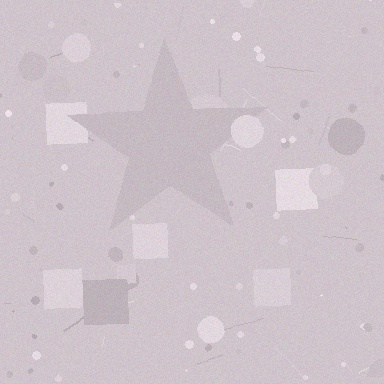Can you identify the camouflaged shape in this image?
The camouflaged shape is a star.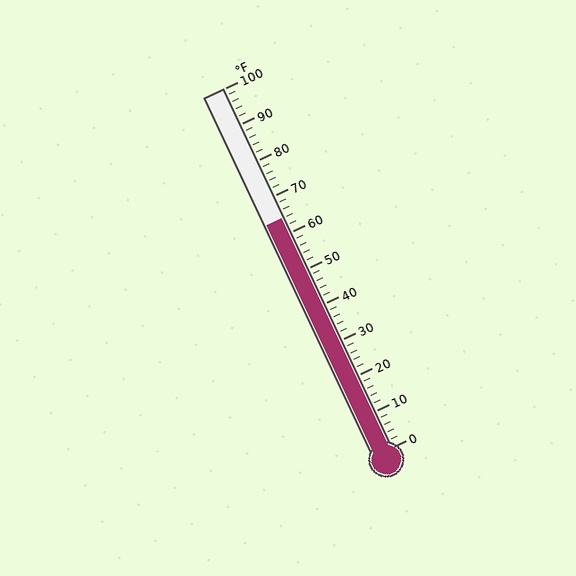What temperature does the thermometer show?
The thermometer shows approximately 64°F.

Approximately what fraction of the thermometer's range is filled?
The thermometer is filled to approximately 65% of its range.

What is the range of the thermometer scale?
The thermometer scale ranges from 0°F to 100°F.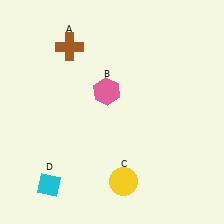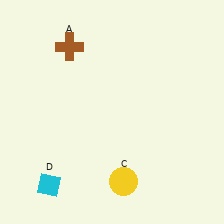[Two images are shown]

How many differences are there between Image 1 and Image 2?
There is 1 difference between the two images.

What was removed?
The pink hexagon (B) was removed in Image 2.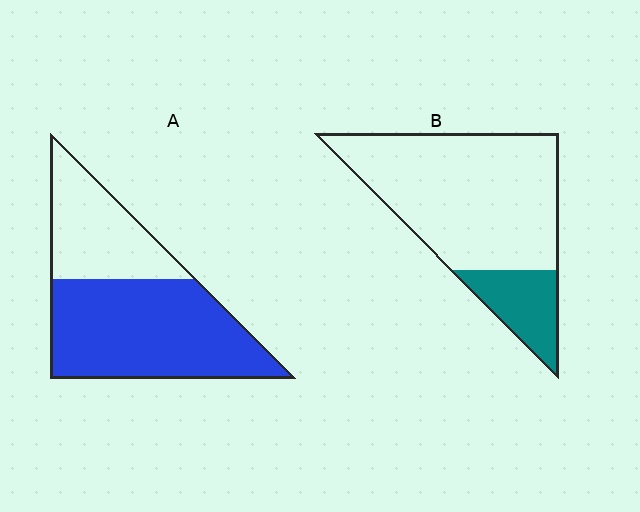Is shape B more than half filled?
No.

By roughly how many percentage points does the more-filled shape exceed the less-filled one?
By roughly 45 percentage points (A over B).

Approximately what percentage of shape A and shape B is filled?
A is approximately 65% and B is approximately 20%.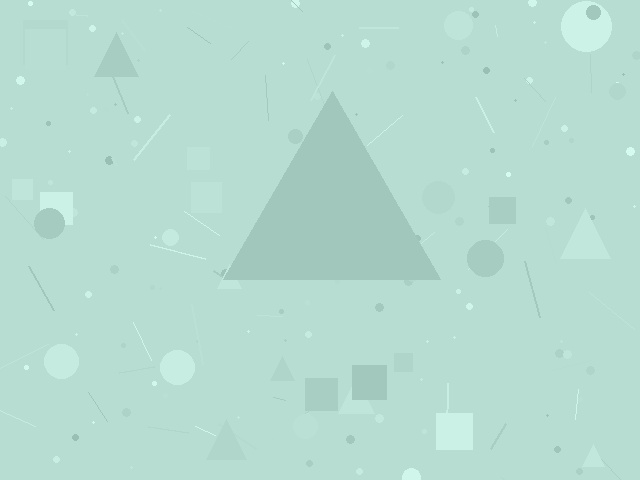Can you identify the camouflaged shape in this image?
The camouflaged shape is a triangle.